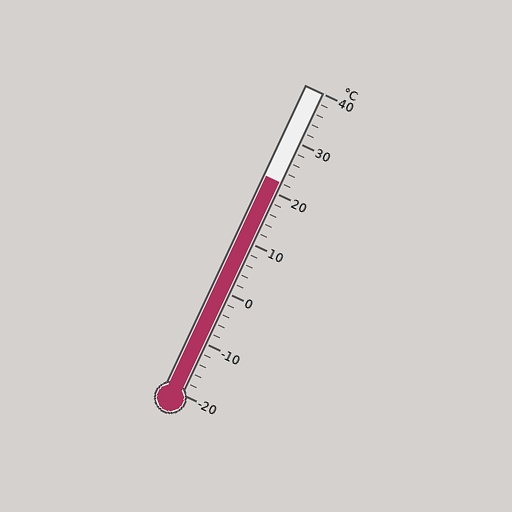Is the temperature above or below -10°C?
The temperature is above -10°C.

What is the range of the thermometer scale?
The thermometer scale ranges from -20°C to 40°C.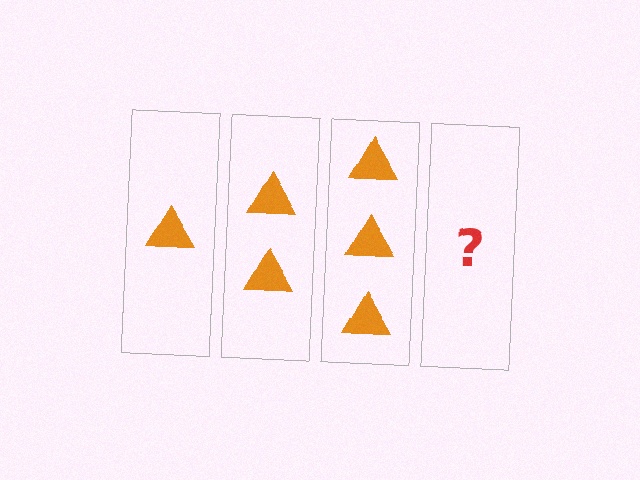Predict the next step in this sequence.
The next step is 4 triangles.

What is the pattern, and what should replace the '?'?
The pattern is that each step adds one more triangle. The '?' should be 4 triangles.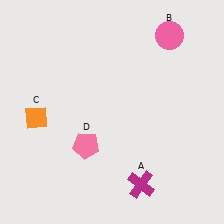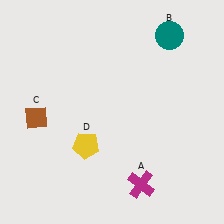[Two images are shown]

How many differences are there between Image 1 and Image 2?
There are 3 differences between the two images.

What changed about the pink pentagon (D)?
In Image 1, D is pink. In Image 2, it changed to yellow.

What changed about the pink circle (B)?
In Image 1, B is pink. In Image 2, it changed to teal.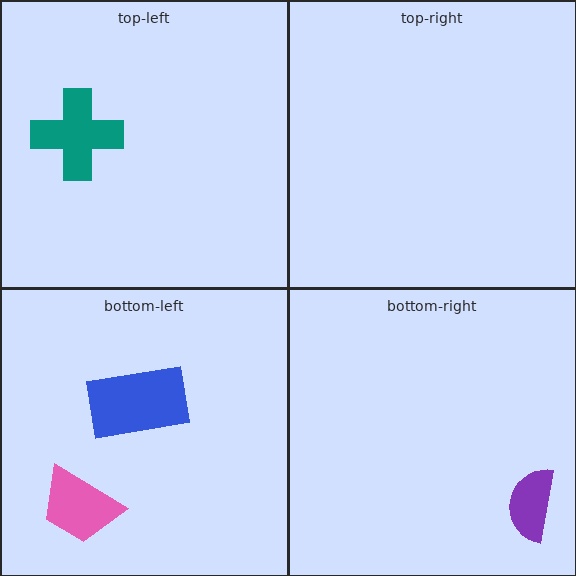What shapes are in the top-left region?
The teal cross.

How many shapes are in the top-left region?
1.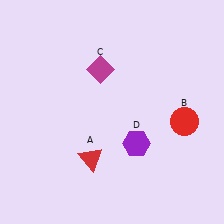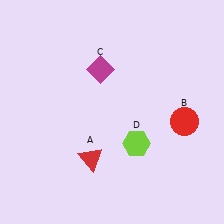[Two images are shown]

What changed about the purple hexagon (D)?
In Image 1, D is purple. In Image 2, it changed to lime.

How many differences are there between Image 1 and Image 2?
There is 1 difference between the two images.